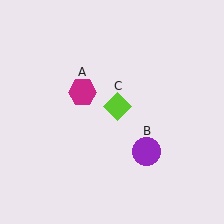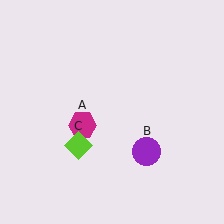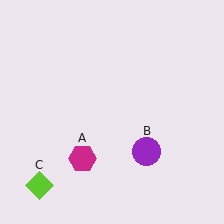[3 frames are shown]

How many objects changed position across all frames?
2 objects changed position: magenta hexagon (object A), lime diamond (object C).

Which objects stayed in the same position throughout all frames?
Purple circle (object B) remained stationary.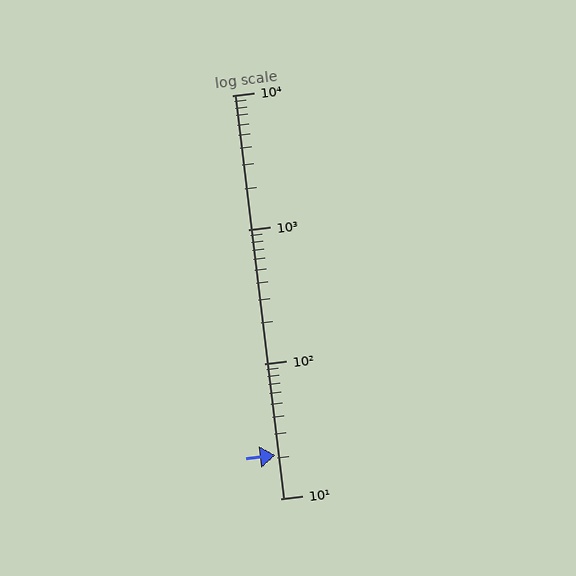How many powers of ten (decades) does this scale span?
The scale spans 3 decades, from 10 to 10000.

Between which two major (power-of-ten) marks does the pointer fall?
The pointer is between 10 and 100.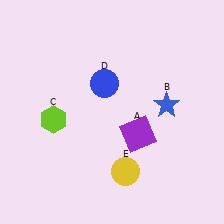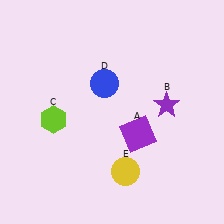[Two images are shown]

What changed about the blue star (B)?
In Image 1, B is blue. In Image 2, it changed to purple.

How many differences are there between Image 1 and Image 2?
There is 1 difference between the two images.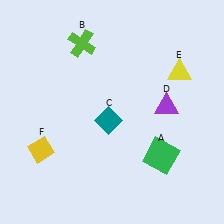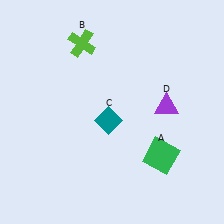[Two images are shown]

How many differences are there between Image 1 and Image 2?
There are 2 differences between the two images.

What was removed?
The yellow triangle (E), the yellow diamond (F) were removed in Image 2.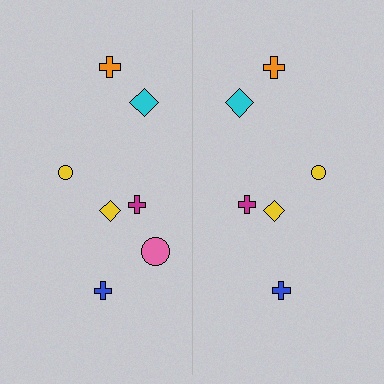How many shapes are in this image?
There are 13 shapes in this image.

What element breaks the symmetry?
A pink circle is missing from the right side.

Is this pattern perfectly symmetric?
No, the pattern is not perfectly symmetric. A pink circle is missing from the right side.